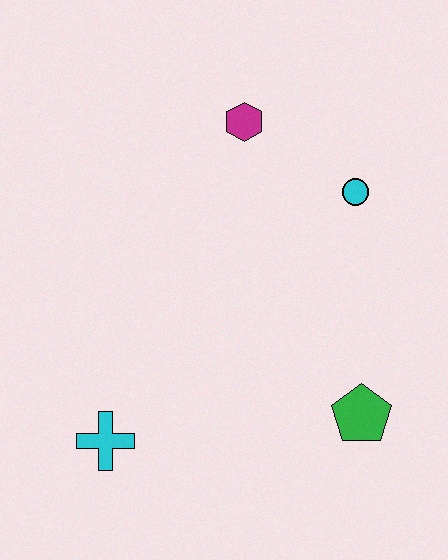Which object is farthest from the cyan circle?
The cyan cross is farthest from the cyan circle.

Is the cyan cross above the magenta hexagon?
No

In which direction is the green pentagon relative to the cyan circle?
The green pentagon is below the cyan circle.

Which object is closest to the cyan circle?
The magenta hexagon is closest to the cyan circle.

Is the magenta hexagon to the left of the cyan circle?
Yes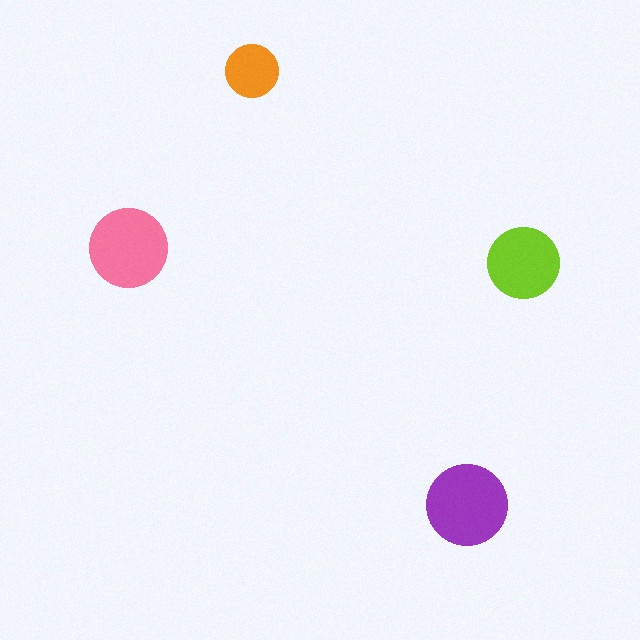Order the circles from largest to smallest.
the purple one, the pink one, the lime one, the orange one.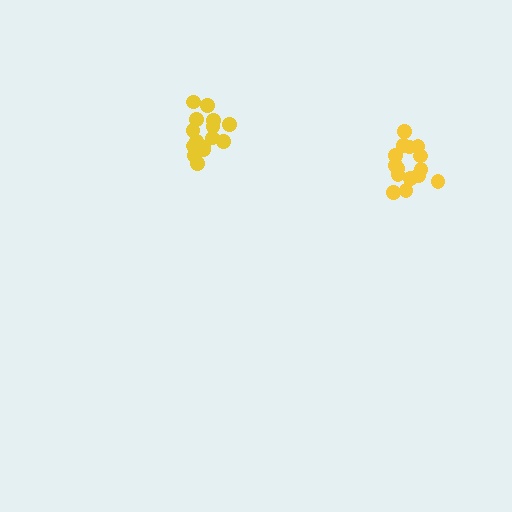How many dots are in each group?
Group 1: 15 dots, Group 2: 15 dots (30 total).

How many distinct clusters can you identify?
There are 2 distinct clusters.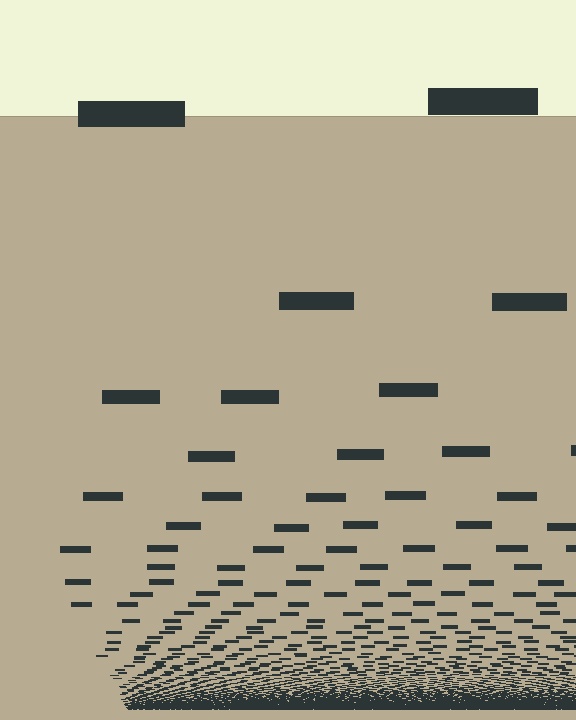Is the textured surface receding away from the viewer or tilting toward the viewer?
The surface appears to tilt toward the viewer. Texture elements get larger and sparser toward the top.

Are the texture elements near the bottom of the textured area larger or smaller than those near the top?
Smaller. The gradient is inverted — elements near the bottom are smaller and denser.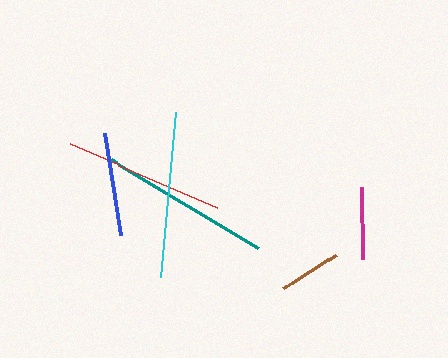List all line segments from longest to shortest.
From longest to shortest: teal, cyan, red, blue, magenta, brown.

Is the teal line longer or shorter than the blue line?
The teal line is longer than the blue line.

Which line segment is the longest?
The teal line is the longest at approximately 171 pixels.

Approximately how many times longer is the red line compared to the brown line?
The red line is approximately 2.6 times the length of the brown line.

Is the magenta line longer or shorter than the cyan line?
The cyan line is longer than the magenta line.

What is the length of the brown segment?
The brown segment is approximately 62 pixels long.